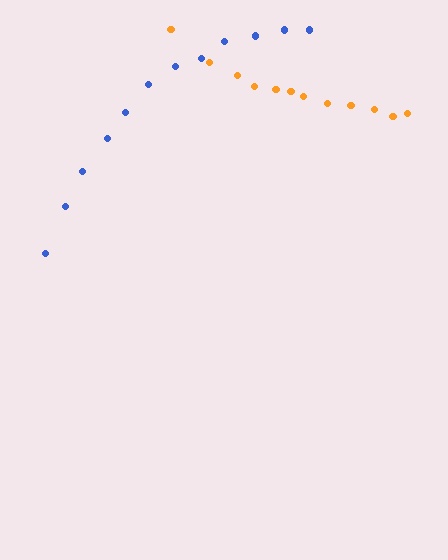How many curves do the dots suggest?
There are 2 distinct paths.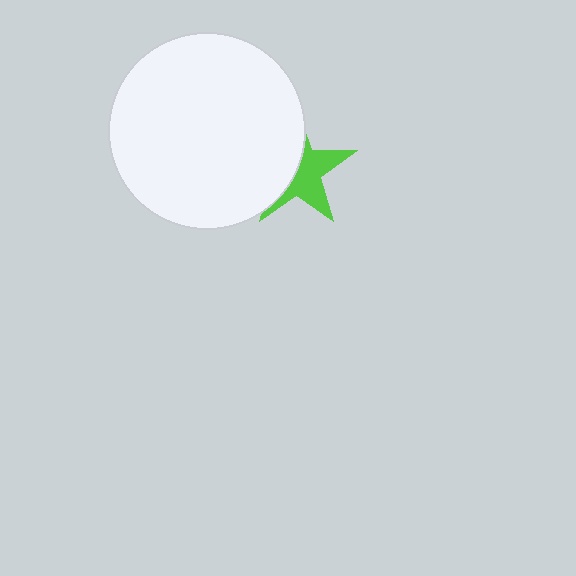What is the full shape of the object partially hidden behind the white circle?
The partially hidden object is a lime star.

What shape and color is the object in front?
The object in front is a white circle.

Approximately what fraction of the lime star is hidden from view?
Roughly 50% of the lime star is hidden behind the white circle.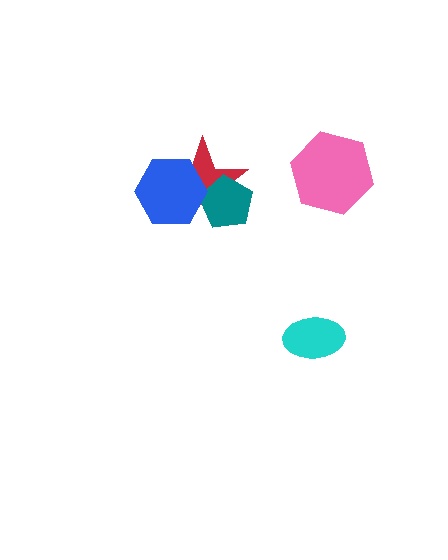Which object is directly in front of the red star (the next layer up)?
The teal pentagon is directly in front of the red star.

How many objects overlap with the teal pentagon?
2 objects overlap with the teal pentagon.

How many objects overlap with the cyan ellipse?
0 objects overlap with the cyan ellipse.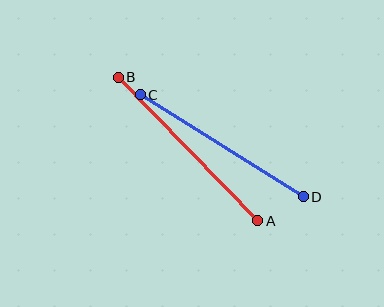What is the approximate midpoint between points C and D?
The midpoint is at approximately (222, 146) pixels.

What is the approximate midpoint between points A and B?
The midpoint is at approximately (188, 149) pixels.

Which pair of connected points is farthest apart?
Points A and B are farthest apart.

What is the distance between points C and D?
The distance is approximately 192 pixels.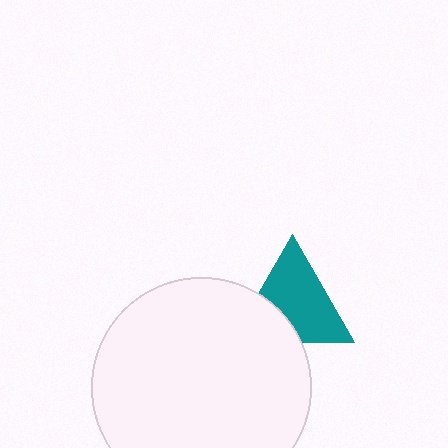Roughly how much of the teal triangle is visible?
Most of it is visible (roughly 70%).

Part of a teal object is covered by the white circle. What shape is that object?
It is a triangle.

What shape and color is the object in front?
The object in front is a white circle.